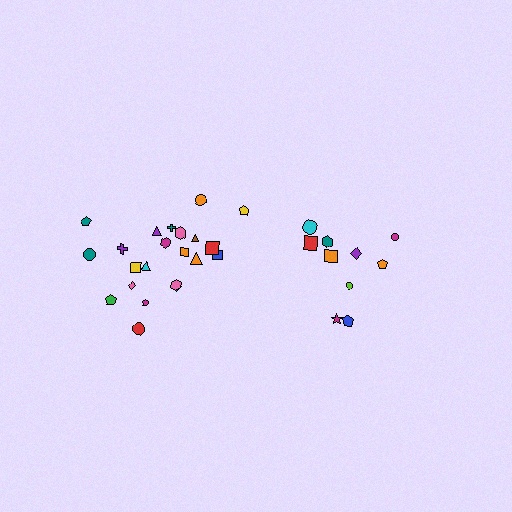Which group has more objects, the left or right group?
The left group.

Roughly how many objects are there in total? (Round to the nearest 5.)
Roughly 30 objects in total.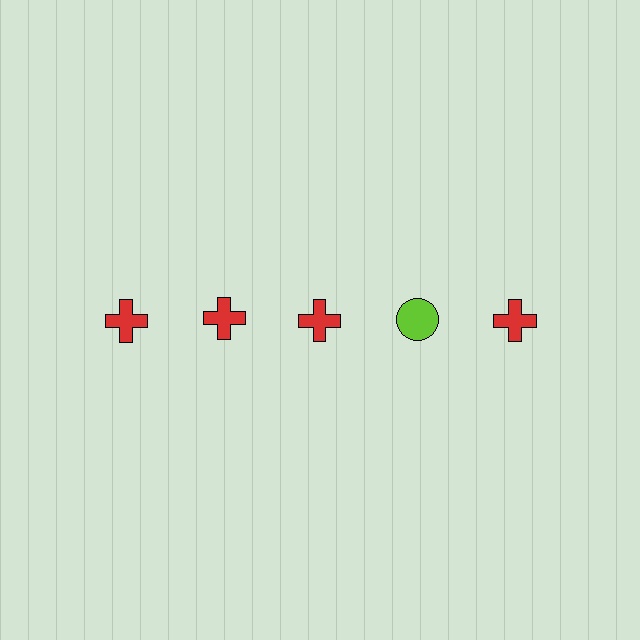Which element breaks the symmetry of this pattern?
The lime circle in the top row, second from right column breaks the symmetry. All other shapes are red crosses.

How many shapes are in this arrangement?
There are 5 shapes arranged in a grid pattern.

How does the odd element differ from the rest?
It differs in both color (lime instead of red) and shape (circle instead of cross).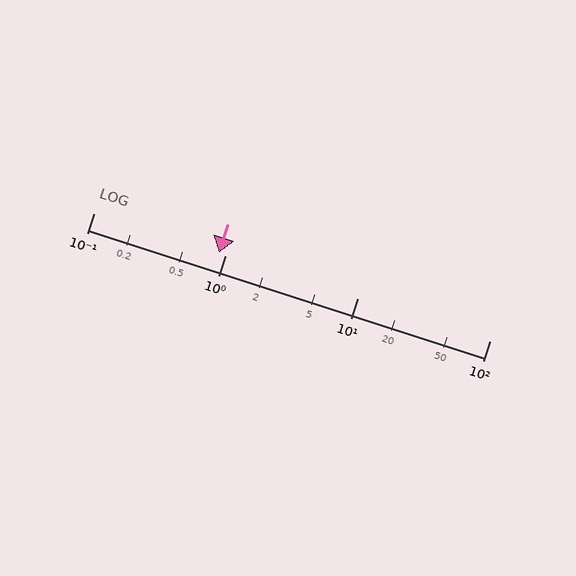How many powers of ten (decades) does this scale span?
The scale spans 3 decades, from 0.1 to 100.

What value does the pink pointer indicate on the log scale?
The pointer indicates approximately 0.89.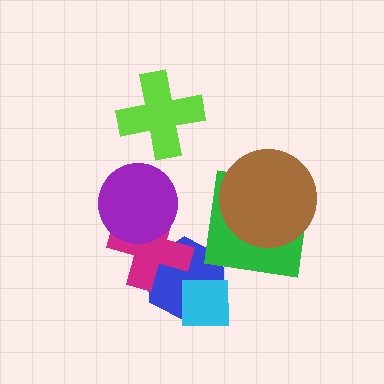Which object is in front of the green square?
The brown circle is in front of the green square.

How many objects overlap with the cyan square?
1 object overlaps with the cyan square.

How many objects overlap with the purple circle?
1 object overlaps with the purple circle.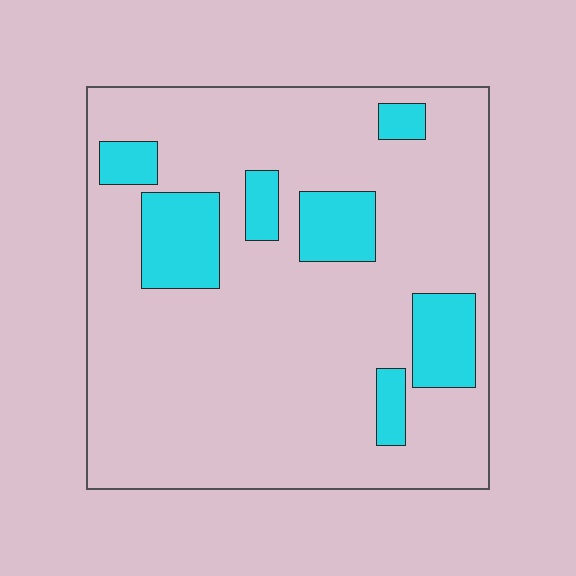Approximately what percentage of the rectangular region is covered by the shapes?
Approximately 15%.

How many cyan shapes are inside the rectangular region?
7.